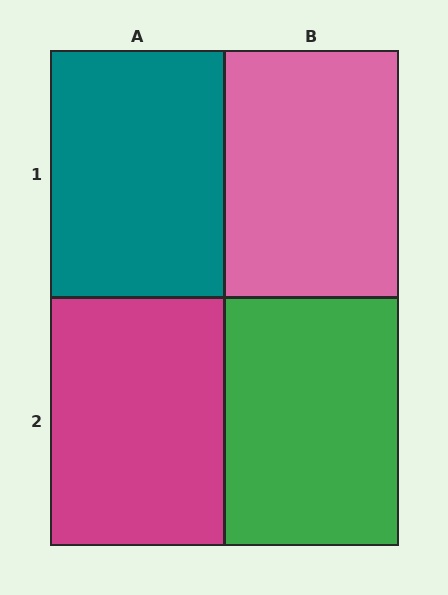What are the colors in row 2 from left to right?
Magenta, green.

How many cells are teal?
1 cell is teal.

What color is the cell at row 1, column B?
Pink.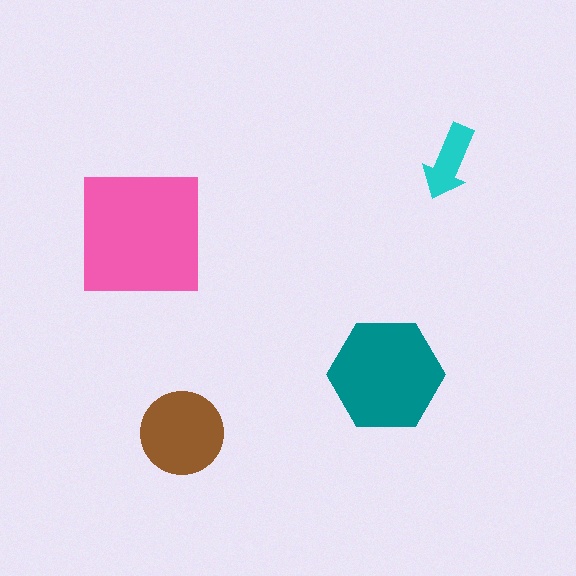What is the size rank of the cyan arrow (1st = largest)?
4th.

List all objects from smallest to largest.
The cyan arrow, the brown circle, the teal hexagon, the pink square.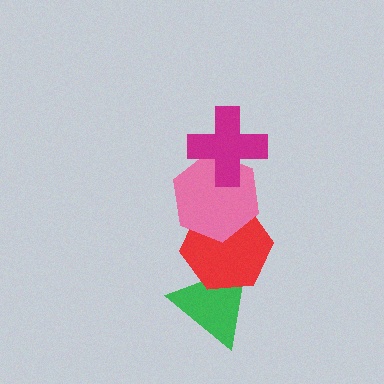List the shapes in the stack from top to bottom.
From top to bottom: the magenta cross, the pink hexagon, the red hexagon, the green triangle.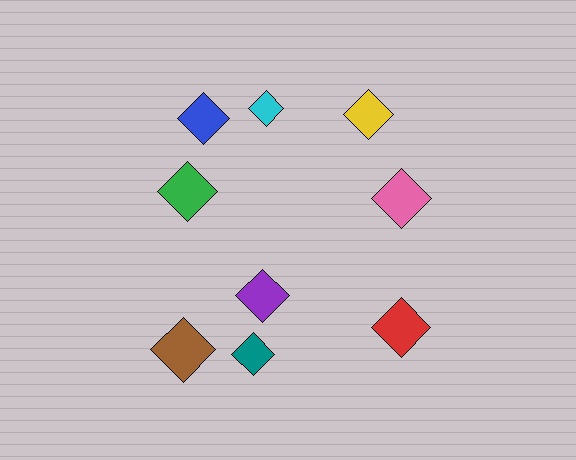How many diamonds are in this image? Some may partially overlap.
There are 9 diamonds.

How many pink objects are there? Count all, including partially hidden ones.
There is 1 pink object.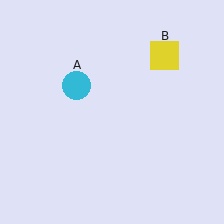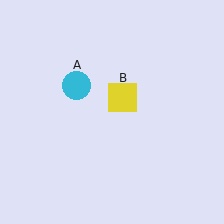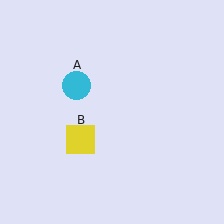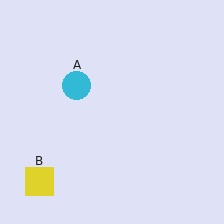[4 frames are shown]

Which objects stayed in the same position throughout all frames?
Cyan circle (object A) remained stationary.